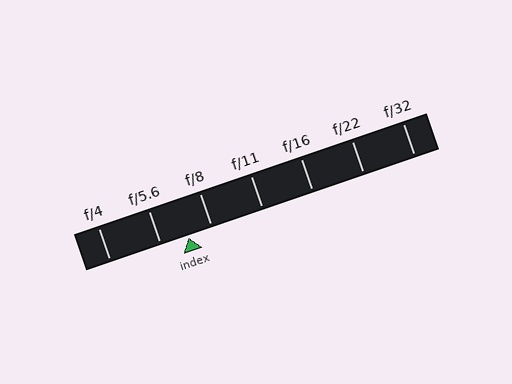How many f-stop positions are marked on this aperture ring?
There are 7 f-stop positions marked.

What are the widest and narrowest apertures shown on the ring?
The widest aperture shown is f/4 and the narrowest is f/32.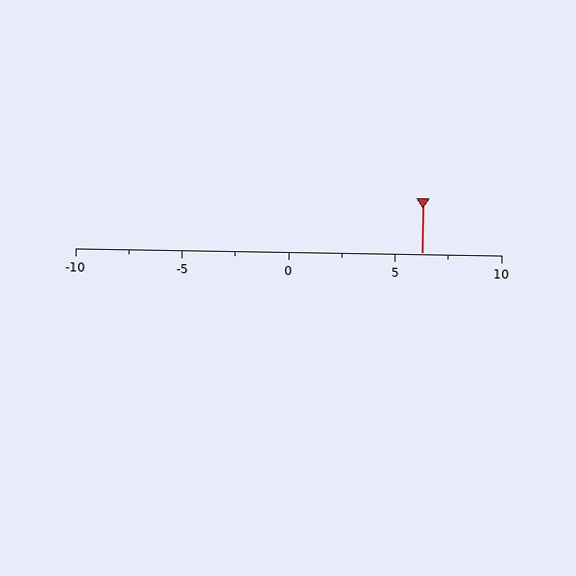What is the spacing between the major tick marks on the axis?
The major ticks are spaced 5 apart.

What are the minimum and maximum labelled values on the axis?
The axis runs from -10 to 10.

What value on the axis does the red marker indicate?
The marker indicates approximately 6.2.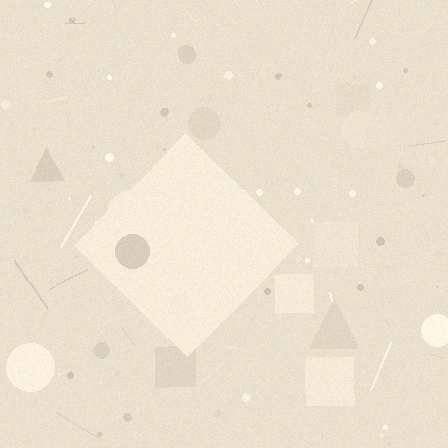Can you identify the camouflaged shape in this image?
The camouflaged shape is a diamond.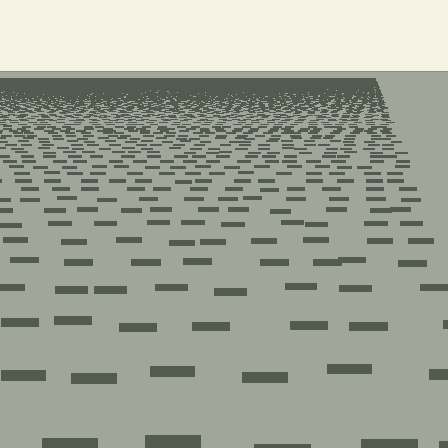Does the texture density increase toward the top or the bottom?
Density increases toward the top.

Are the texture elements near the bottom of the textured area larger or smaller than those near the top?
Larger. Near the bottom, elements are closer to the viewer and appear at a bigger on-screen size.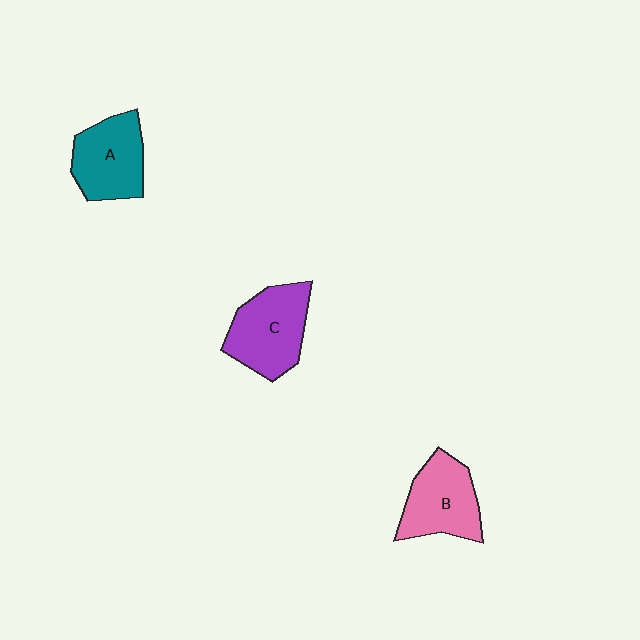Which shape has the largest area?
Shape C (purple).